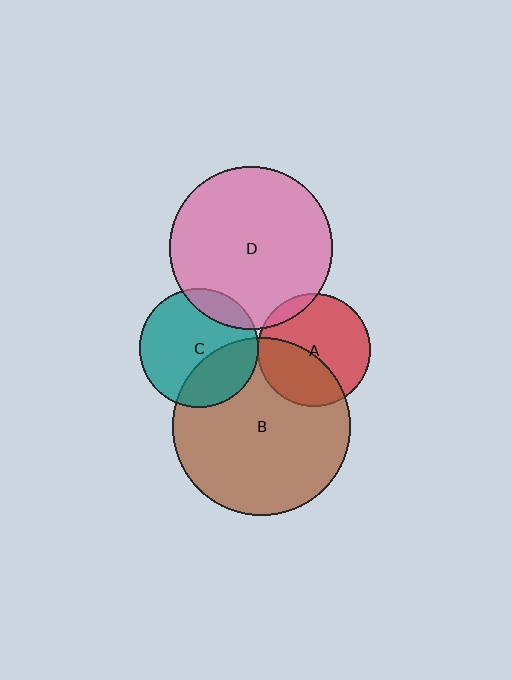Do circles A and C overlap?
Yes.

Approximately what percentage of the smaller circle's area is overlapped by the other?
Approximately 5%.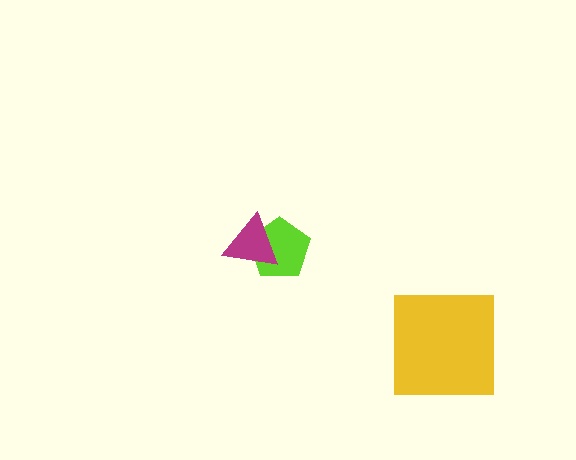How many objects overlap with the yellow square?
0 objects overlap with the yellow square.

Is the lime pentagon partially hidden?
Yes, it is partially covered by another shape.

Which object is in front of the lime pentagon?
The magenta triangle is in front of the lime pentagon.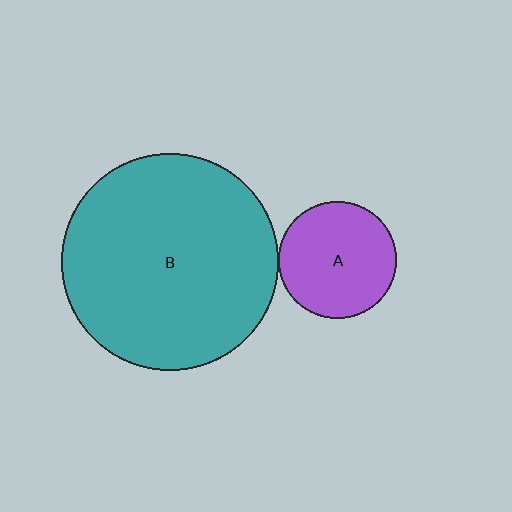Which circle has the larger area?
Circle B (teal).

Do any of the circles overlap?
No, none of the circles overlap.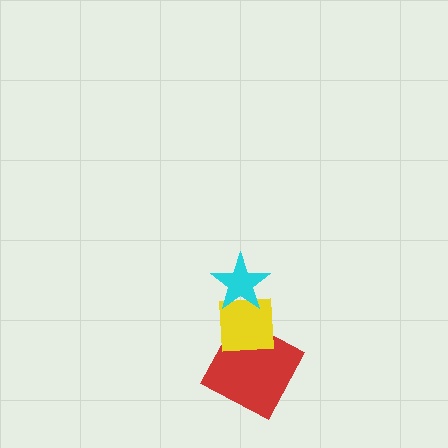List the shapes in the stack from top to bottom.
From top to bottom: the cyan star, the yellow square, the red square.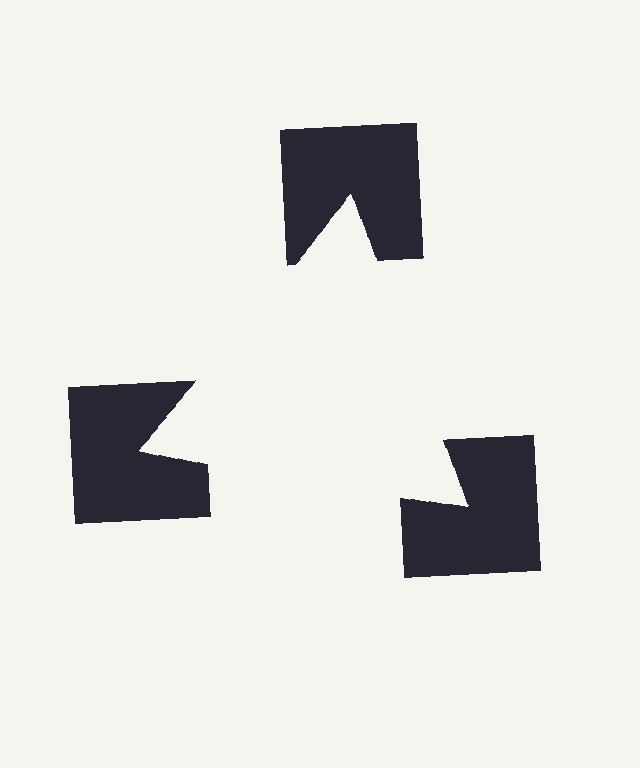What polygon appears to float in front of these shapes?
An illusory triangle — its edges are inferred from the aligned wedge cuts in the notched squares, not physically drawn.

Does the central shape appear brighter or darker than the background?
It typically appears slightly brighter than the background, even though no actual brightness change is drawn.